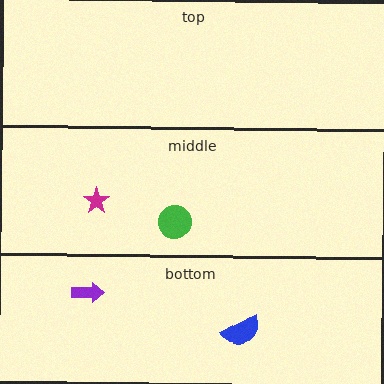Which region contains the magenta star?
The middle region.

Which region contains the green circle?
The middle region.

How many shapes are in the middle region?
2.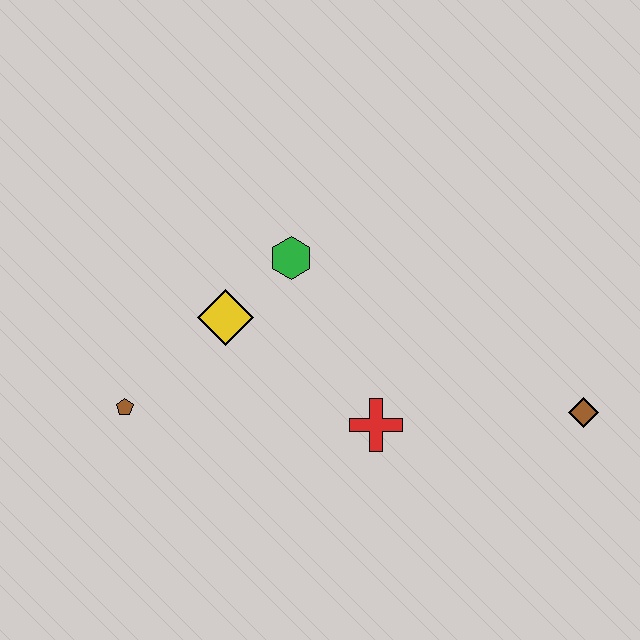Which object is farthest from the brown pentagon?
The brown diamond is farthest from the brown pentagon.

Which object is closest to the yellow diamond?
The green hexagon is closest to the yellow diamond.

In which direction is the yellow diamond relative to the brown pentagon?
The yellow diamond is to the right of the brown pentagon.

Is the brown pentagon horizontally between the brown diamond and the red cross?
No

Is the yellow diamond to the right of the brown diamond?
No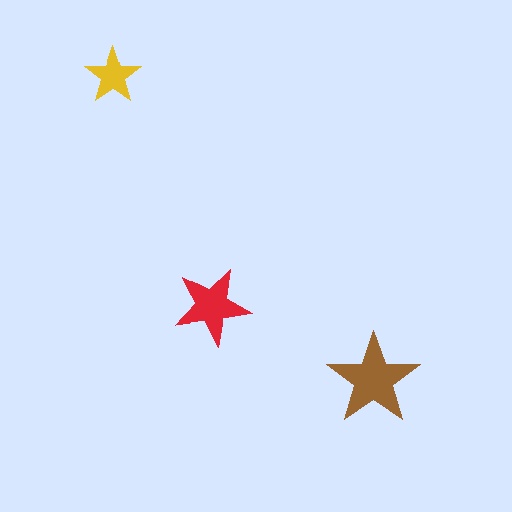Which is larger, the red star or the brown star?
The brown one.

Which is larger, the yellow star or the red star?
The red one.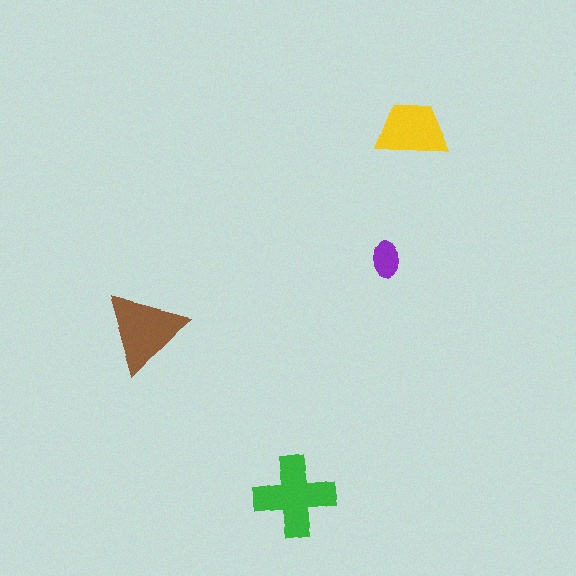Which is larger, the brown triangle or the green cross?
The green cross.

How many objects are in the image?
There are 4 objects in the image.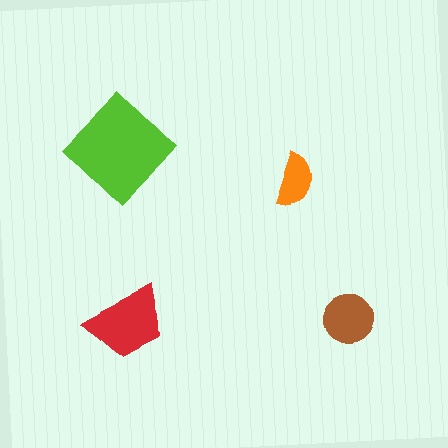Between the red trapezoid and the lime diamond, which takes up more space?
The lime diamond.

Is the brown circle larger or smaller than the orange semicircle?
Larger.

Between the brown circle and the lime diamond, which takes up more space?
The lime diamond.